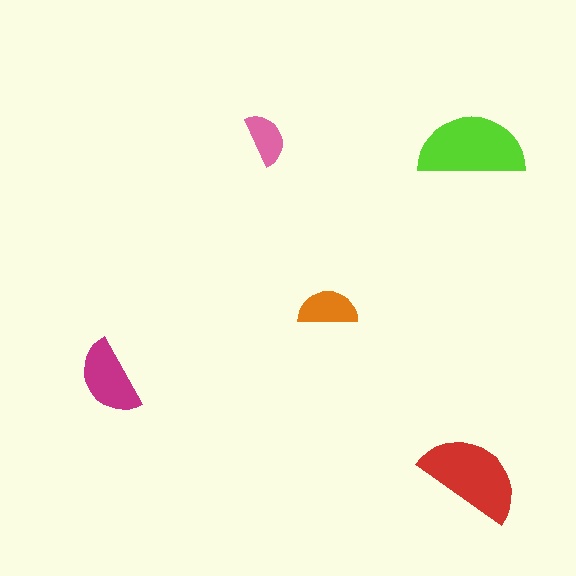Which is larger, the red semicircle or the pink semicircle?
The red one.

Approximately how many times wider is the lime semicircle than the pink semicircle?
About 2 times wider.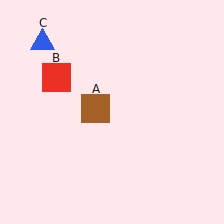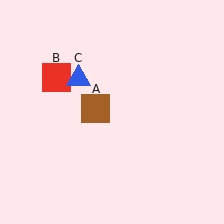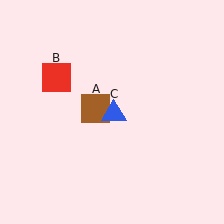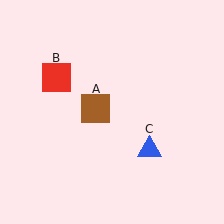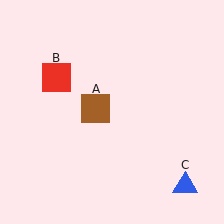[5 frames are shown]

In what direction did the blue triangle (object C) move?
The blue triangle (object C) moved down and to the right.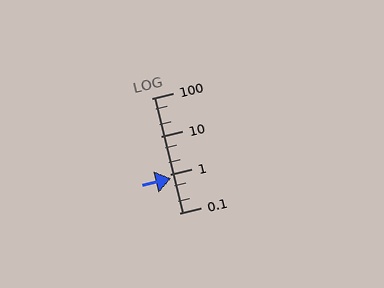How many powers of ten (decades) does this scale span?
The scale spans 3 decades, from 0.1 to 100.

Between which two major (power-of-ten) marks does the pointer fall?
The pointer is between 0.1 and 1.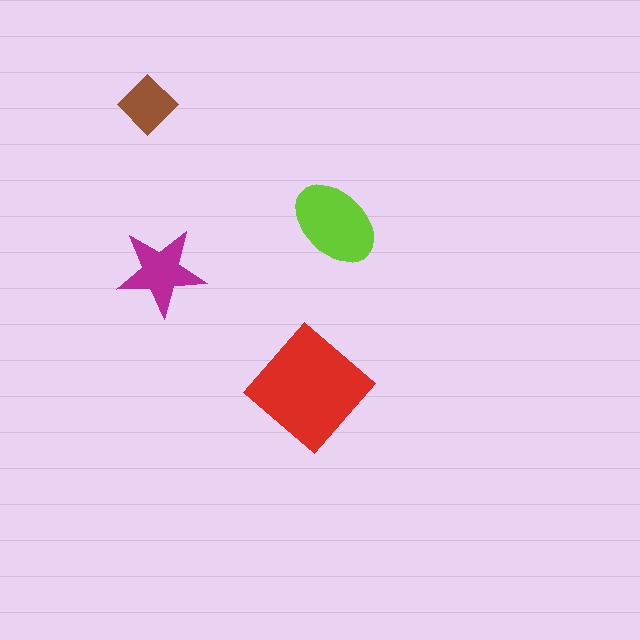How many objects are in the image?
There are 4 objects in the image.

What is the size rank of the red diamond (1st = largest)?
1st.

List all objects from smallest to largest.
The brown diamond, the magenta star, the lime ellipse, the red diamond.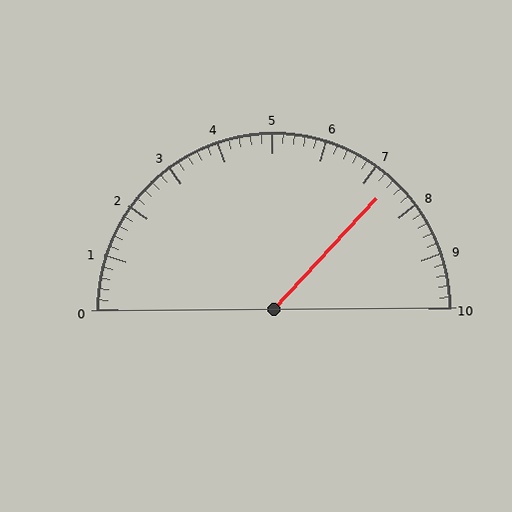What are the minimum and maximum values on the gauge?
The gauge ranges from 0 to 10.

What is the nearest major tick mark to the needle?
The nearest major tick mark is 7.